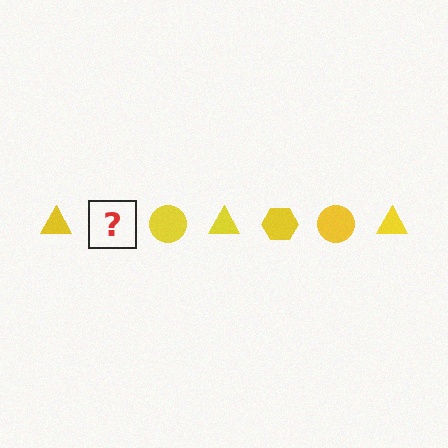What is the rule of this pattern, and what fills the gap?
The rule is that the pattern cycles through triangle, hexagon, circle shapes in yellow. The gap should be filled with a yellow hexagon.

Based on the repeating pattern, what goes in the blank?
The blank should be a yellow hexagon.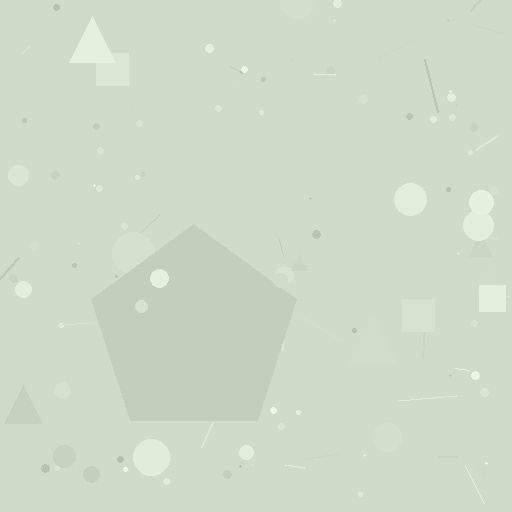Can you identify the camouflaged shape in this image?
The camouflaged shape is a pentagon.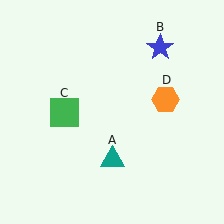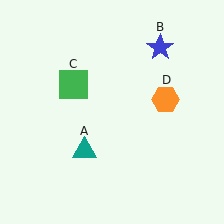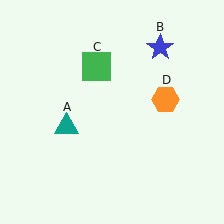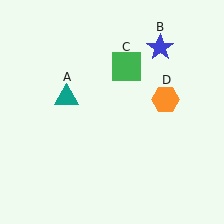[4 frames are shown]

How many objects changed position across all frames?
2 objects changed position: teal triangle (object A), green square (object C).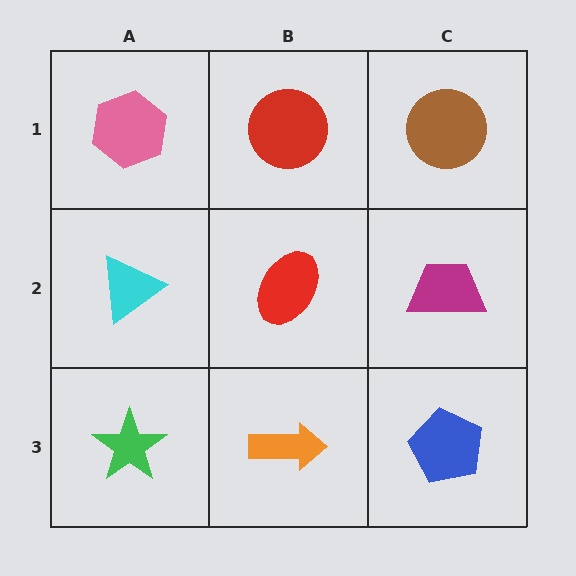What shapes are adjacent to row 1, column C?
A magenta trapezoid (row 2, column C), a red circle (row 1, column B).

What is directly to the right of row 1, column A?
A red circle.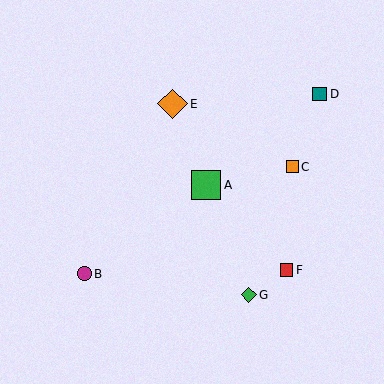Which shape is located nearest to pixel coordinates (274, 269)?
The red square (labeled F) at (286, 270) is nearest to that location.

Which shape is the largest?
The orange diamond (labeled E) is the largest.